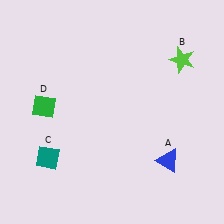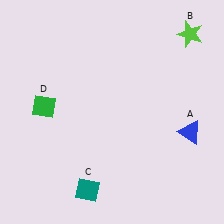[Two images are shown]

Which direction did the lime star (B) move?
The lime star (B) moved up.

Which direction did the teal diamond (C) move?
The teal diamond (C) moved right.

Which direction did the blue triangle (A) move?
The blue triangle (A) moved up.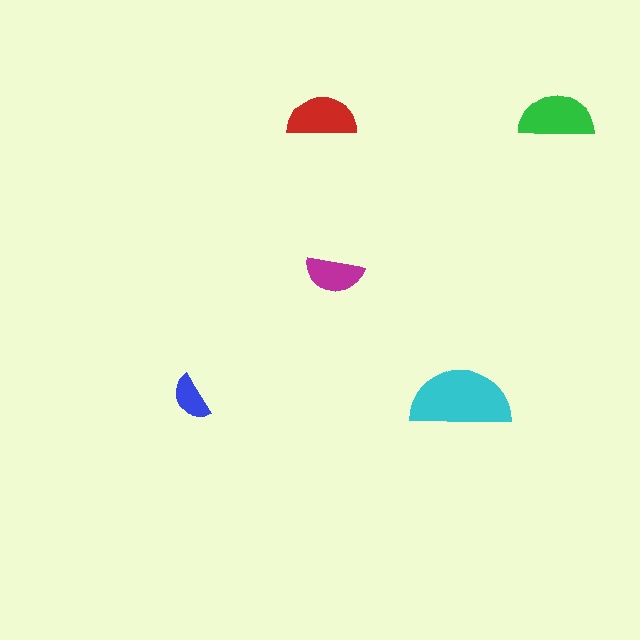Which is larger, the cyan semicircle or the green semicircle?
The cyan one.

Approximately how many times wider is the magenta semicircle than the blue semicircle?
About 1.5 times wider.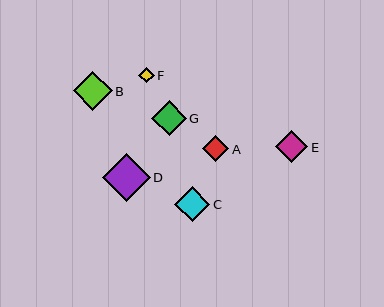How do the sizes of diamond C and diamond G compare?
Diamond C and diamond G are approximately the same size.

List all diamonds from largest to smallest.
From largest to smallest: D, B, C, G, E, A, F.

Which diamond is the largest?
Diamond D is the largest with a size of approximately 47 pixels.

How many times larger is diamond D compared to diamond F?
Diamond D is approximately 3.0 times the size of diamond F.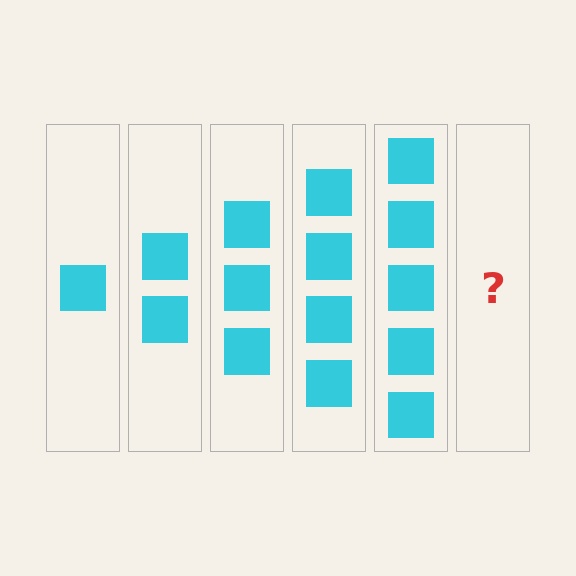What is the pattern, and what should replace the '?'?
The pattern is that each step adds one more square. The '?' should be 6 squares.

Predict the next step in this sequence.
The next step is 6 squares.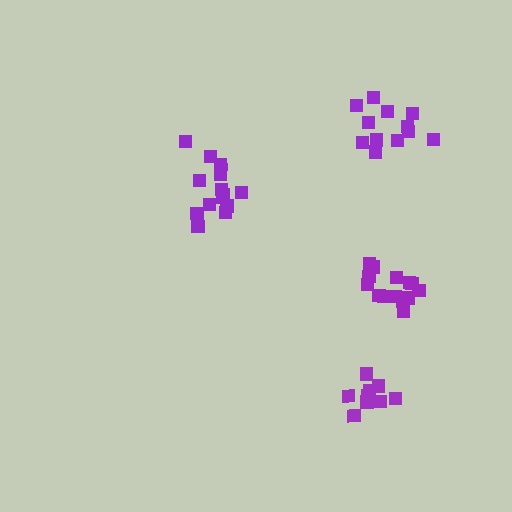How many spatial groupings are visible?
There are 4 spatial groupings.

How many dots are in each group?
Group 1: 14 dots, Group 2: 12 dots, Group 3: 9 dots, Group 4: 14 dots (49 total).